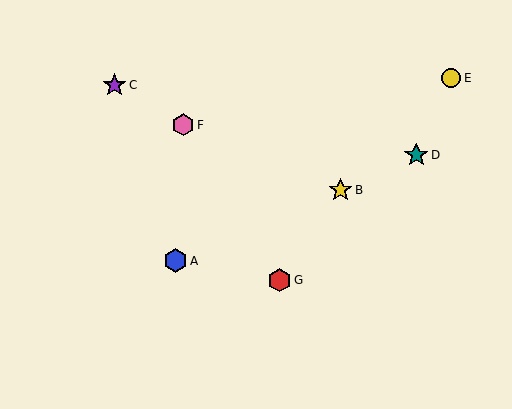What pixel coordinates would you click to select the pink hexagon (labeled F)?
Click at (183, 125) to select the pink hexagon F.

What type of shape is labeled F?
Shape F is a pink hexagon.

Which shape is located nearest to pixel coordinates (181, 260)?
The blue hexagon (labeled A) at (176, 261) is nearest to that location.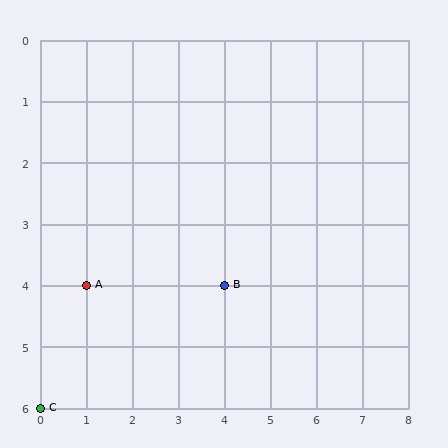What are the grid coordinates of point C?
Point C is at grid coordinates (0, 6).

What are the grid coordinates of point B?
Point B is at grid coordinates (4, 4).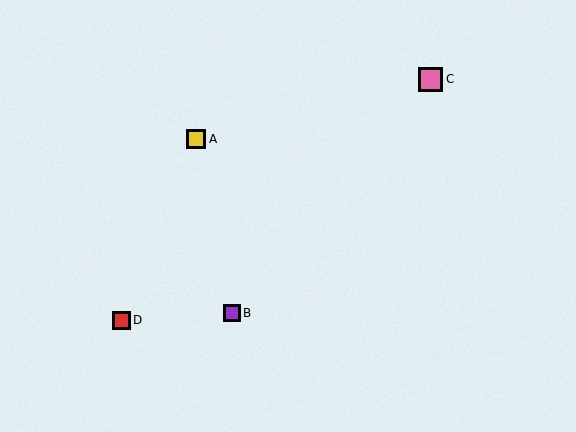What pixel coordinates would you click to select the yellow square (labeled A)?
Click at (196, 139) to select the yellow square A.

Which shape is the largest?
The pink square (labeled C) is the largest.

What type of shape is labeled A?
Shape A is a yellow square.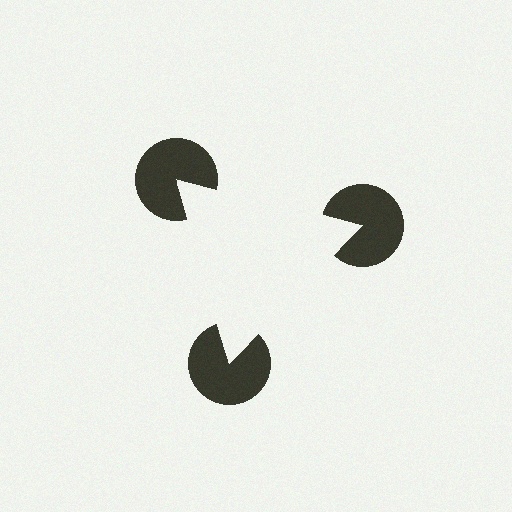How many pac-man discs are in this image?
There are 3 — one at each vertex of the illusory triangle.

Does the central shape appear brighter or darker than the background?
It typically appears slightly brighter than the background, even though no actual brightness change is drawn.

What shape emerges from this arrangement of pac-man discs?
An illusory triangle — its edges are inferred from the aligned wedge cuts in the pac-man discs, not physically drawn.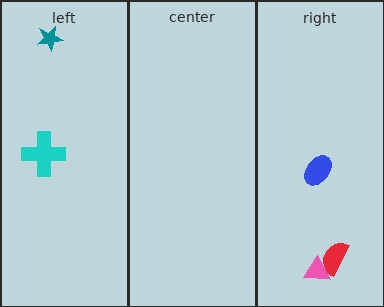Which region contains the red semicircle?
The right region.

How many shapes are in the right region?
3.